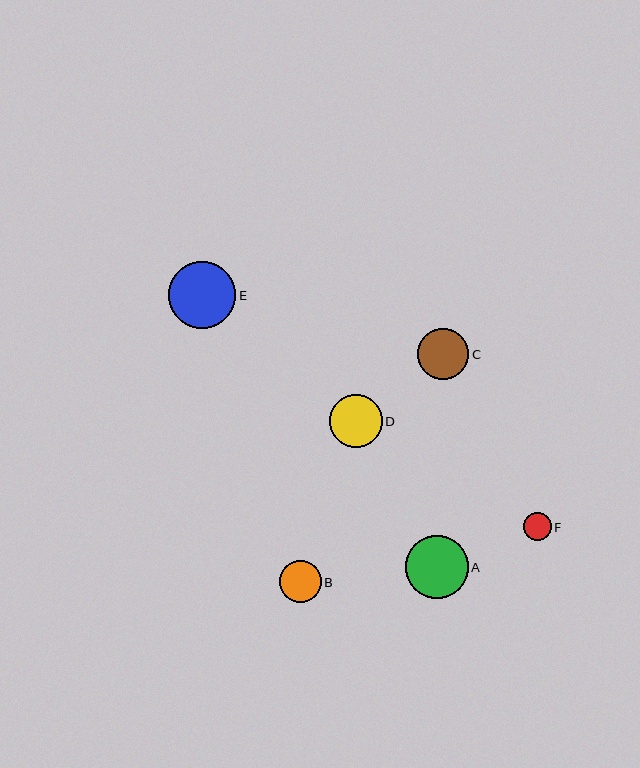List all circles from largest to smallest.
From largest to smallest: E, A, D, C, B, F.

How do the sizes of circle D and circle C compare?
Circle D and circle C are approximately the same size.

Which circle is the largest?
Circle E is the largest with a size of approximately 67 pixels.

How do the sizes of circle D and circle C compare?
Circle D and circle C are approximately the same size.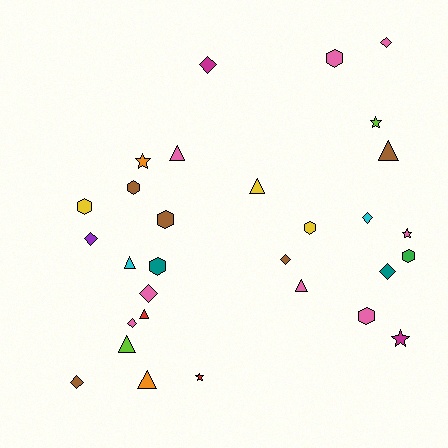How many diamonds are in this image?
There are 9 diamonds.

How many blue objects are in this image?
There are no blue objects.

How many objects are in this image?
There are 30 objects.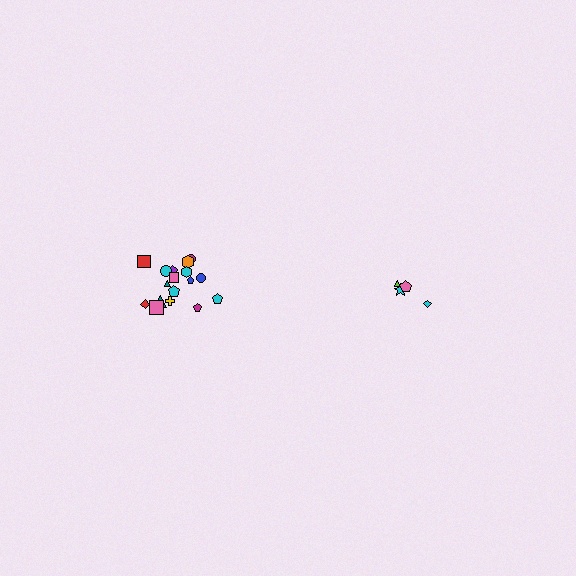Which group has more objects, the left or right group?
The left group.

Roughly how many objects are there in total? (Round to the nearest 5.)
Roughly 20 objects in total.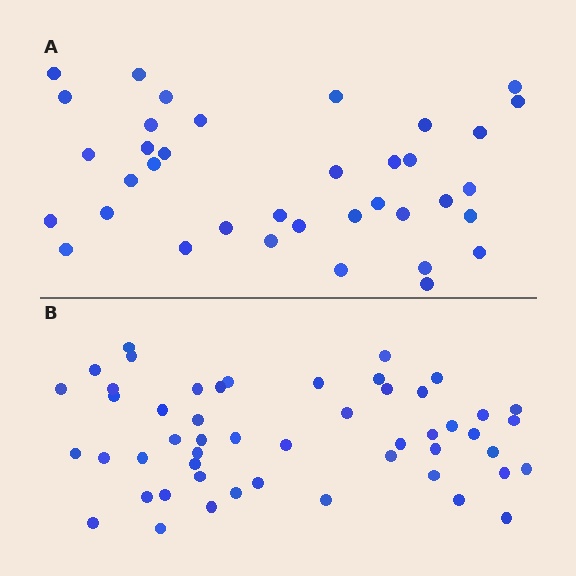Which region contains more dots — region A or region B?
Region B (the bottom region) has more dots.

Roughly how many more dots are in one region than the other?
Region B has approximately 15 more dots than region A.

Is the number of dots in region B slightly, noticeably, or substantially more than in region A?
Region B has noticeably more, but not dramatically so. The ratio is roughly 1.4 to 1.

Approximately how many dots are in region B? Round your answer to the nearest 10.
About 50 dots. (The exact count is 51, which rounds to 50.)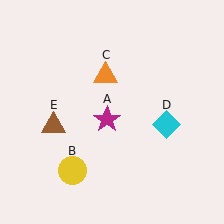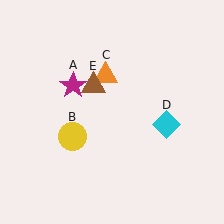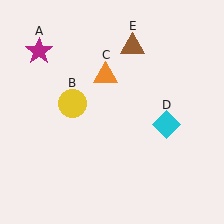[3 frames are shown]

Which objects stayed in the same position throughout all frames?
Orange triangle (object C) and cyan diamond (object D) remained stationary.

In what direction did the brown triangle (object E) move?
The brown triangle (object E) moved up and to the right.